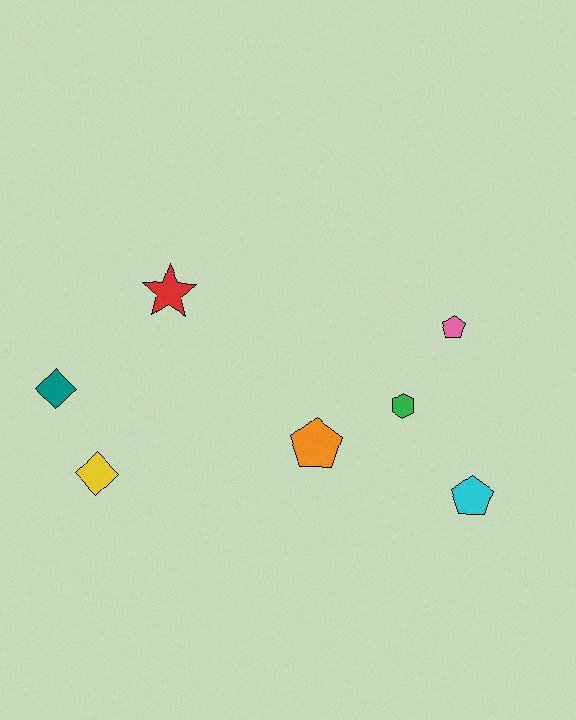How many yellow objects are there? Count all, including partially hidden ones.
There is 1 yellow object.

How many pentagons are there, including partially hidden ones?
There are 3 pentagons.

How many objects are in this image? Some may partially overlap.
There are 7 objects.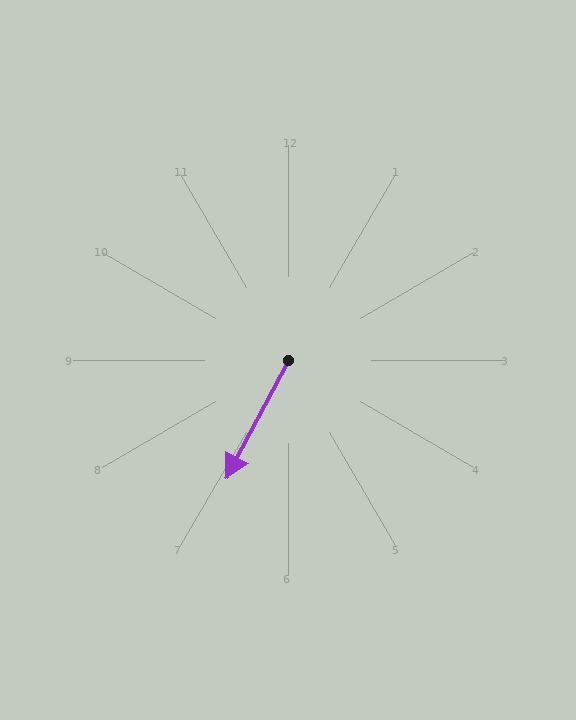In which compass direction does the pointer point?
Southwest.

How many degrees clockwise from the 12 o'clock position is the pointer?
Approximately 208 degrees.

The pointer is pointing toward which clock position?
Roughly 7 o'clock.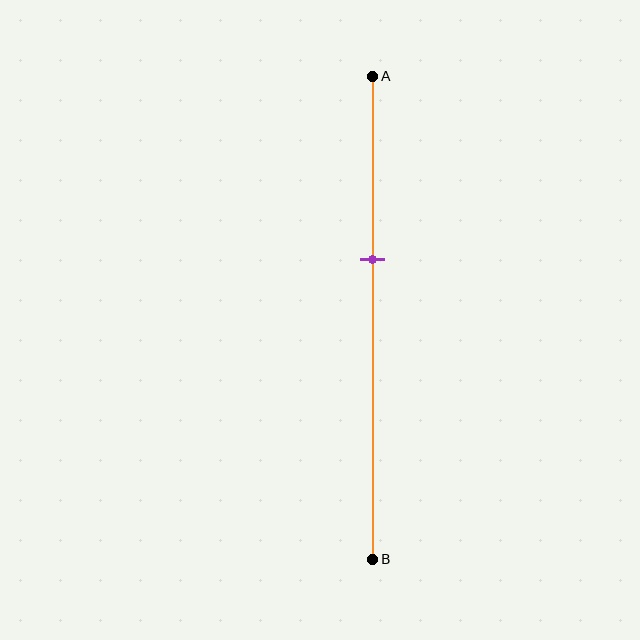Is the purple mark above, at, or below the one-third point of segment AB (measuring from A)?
The purple mark is below the one-third point of segment AB.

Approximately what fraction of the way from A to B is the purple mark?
The purple mark is approximately 40% of the way from A to B.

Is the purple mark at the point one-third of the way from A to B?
No, the mark is at about 40% from A, not at the 33% one-third point.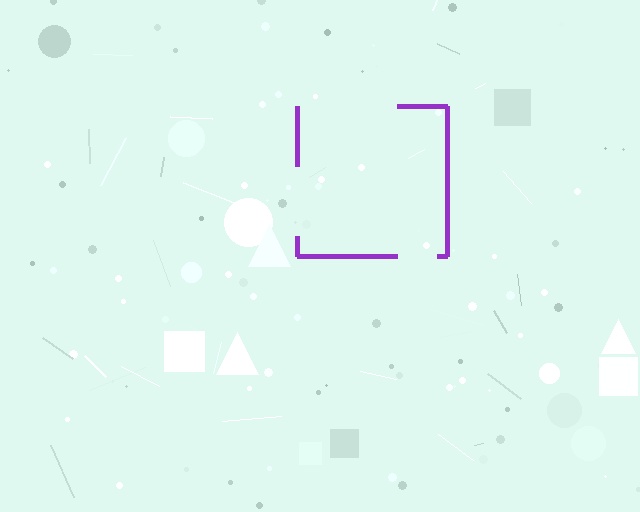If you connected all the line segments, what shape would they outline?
They would outline a square.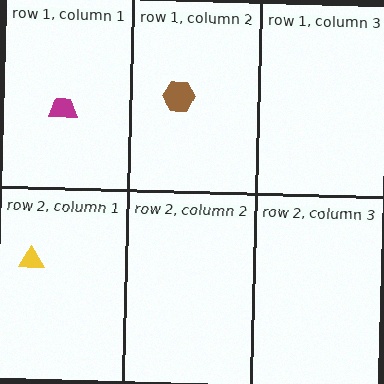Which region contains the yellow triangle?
The row 2, column 1 region.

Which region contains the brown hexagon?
The row 1, column 2 region.